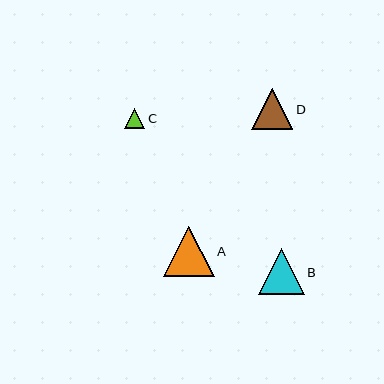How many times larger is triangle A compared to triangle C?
Triangle A is approximately 2.5 times the size of triangle C.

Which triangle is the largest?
Triangle A is the largest with a size of approximately 50 pixels.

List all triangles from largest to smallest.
From largest to smallest: A, B, D, C.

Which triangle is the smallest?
Triangle C is the smallest with a size of approximately 20 pixels.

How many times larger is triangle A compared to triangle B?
Triangle A is approximately 1.1 times the size of triangle B.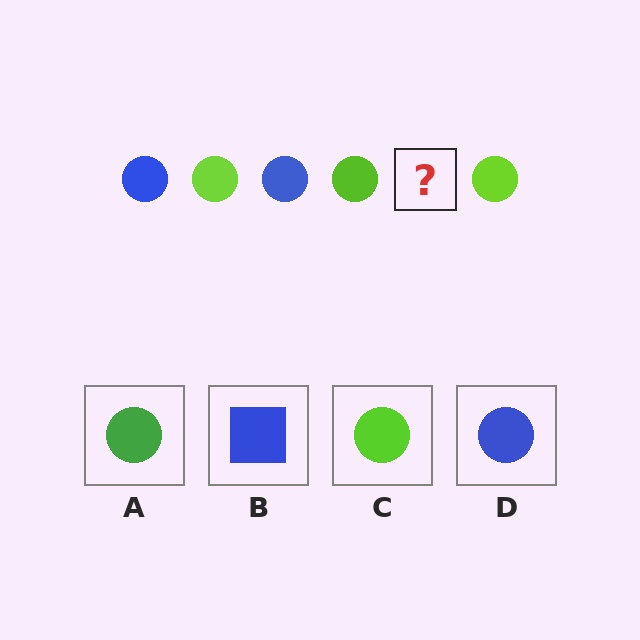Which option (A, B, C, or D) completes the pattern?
D.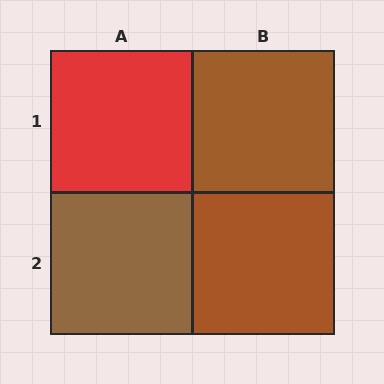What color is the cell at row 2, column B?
Brown.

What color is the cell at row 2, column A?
Brown.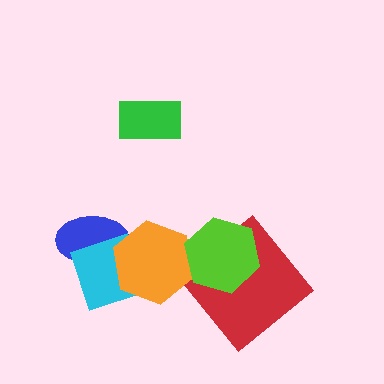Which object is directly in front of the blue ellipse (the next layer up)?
The cyan diamond is directly in front of the blue ellipse.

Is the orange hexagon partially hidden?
Yes, it is partially covered by another shape.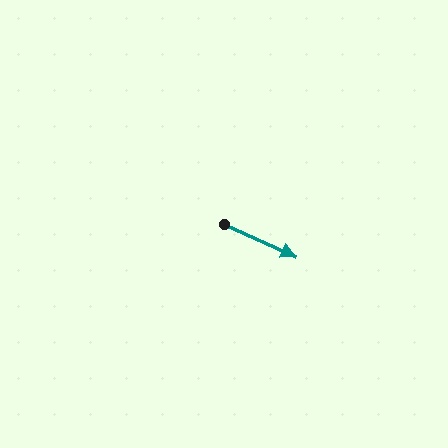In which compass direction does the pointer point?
Southeast.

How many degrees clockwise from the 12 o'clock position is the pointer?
Approximately 114 degrees.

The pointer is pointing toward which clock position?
Roughly 4 o'clock.